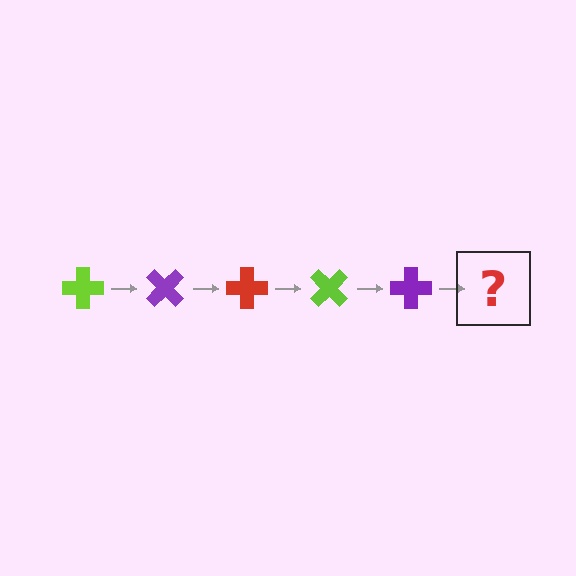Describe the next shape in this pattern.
It should be a red cross, rotated 225 degrees from the start.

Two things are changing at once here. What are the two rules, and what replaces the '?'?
The two rules are that it rotates 45 degrees each step and the color cycles through lime, purple, and red. The '?' should be a red cross, rotated 225 degrees from the start.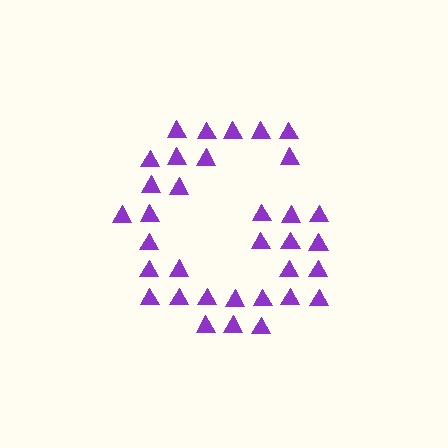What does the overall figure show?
The overall figure shows the letter G.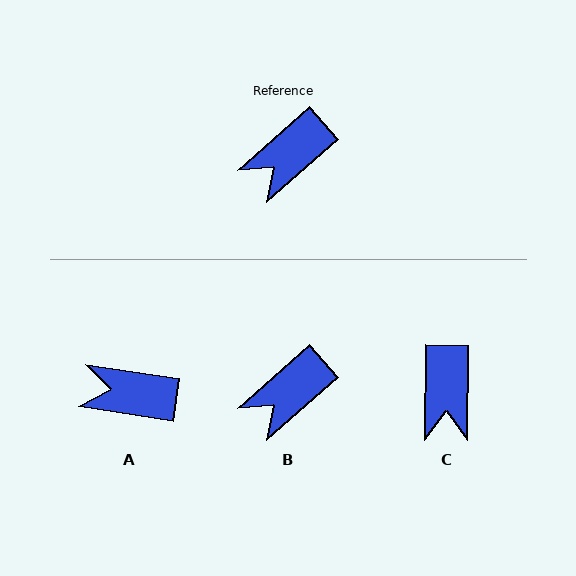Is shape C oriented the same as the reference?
No, it is off by about 48 degrees.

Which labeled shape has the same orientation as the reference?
B.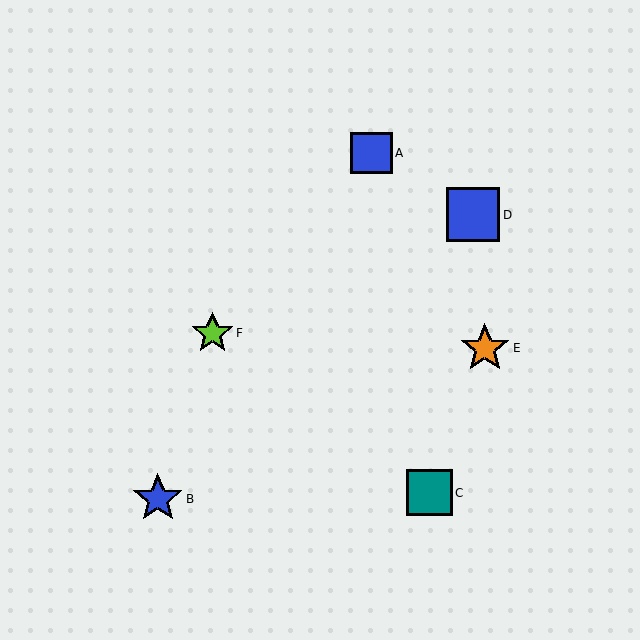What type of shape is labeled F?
Shape F is a lime star.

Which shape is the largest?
The blue square (labeled D) is the largest.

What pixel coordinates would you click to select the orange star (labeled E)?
Click at (485, 348) to select the orange star E.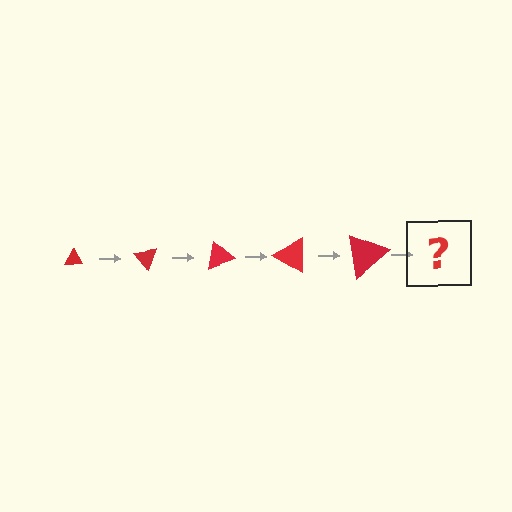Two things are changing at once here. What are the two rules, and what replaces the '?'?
The two rules are that the triangle grows larger each step and it rotates 50 degrees each step. The '?' should be a triangle, larger than the previous one and rotated 250 degrees from the start.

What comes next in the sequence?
The next element should be a triangle, larger than the previous one and rotated 250 degrees from the start.